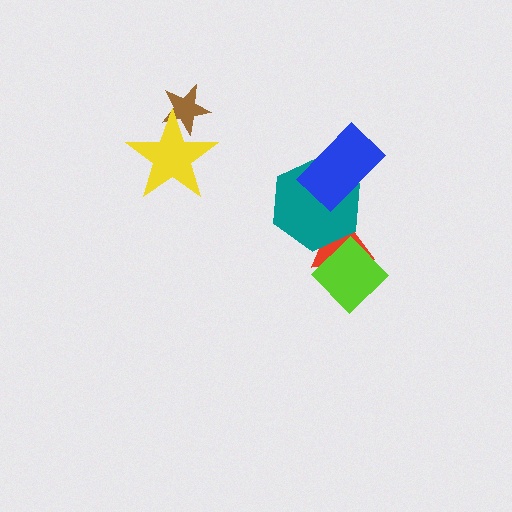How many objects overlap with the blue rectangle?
1 object overlaps with the blue rectangle.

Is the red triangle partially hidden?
Yes, it is partially covered by another shape.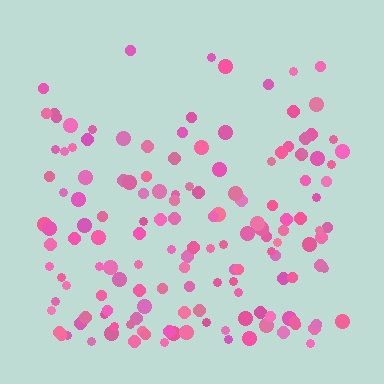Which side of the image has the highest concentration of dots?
The bottom.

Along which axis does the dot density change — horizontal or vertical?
Vertical.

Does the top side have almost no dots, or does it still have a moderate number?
Still a moderate number, just noticeably fewer than the bottom.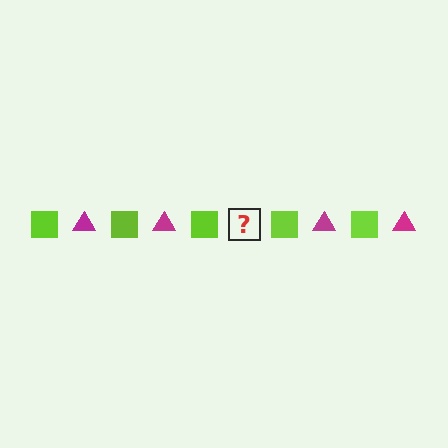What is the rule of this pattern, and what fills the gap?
The rule is that the pattern alternates between lime square and magenta triangle. The gap should be filled with a magenta triangle.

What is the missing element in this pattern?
The missing element is a magenta triangle.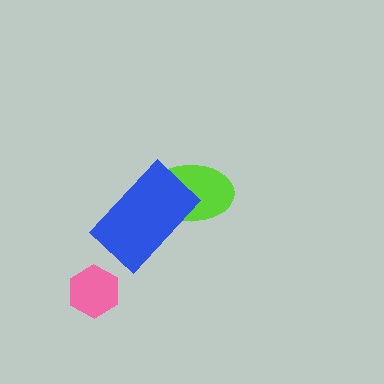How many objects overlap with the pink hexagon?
0 objects overlap with the pink hexagon.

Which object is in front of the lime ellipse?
The blue rectangle is in front of the lime ellipse.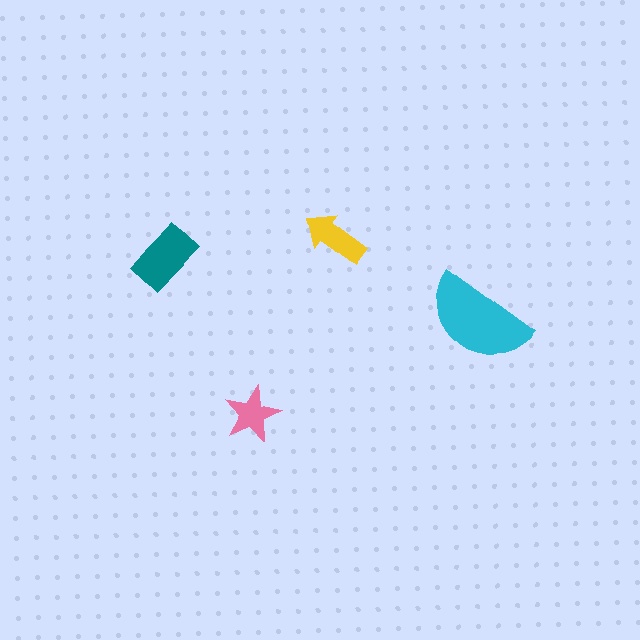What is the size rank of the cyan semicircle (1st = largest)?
1st.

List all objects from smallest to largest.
The pink star, the yellow arrow, the teal rectangle, the cyan semicircle.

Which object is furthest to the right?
The cyan semicircle is rightmost.